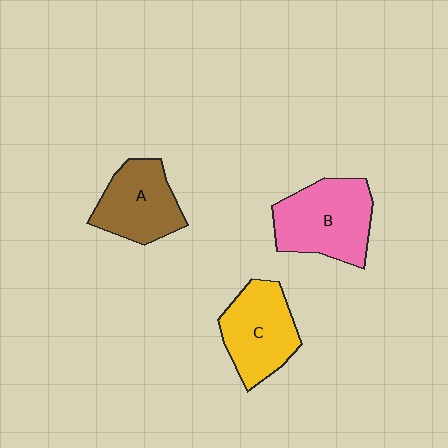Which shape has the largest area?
Shape B (pink).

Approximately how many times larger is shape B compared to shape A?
Approximately 1.3 times.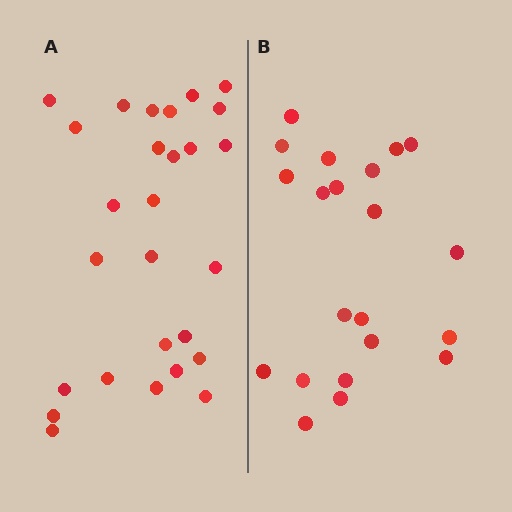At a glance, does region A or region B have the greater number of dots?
Region A (the left region) has more dots.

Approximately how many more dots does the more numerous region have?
Region A has about 6 more dots than region B.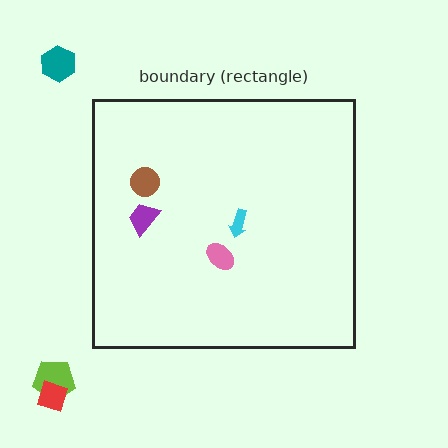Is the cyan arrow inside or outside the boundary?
Inside.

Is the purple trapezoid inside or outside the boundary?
Inside.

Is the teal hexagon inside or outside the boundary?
Outside.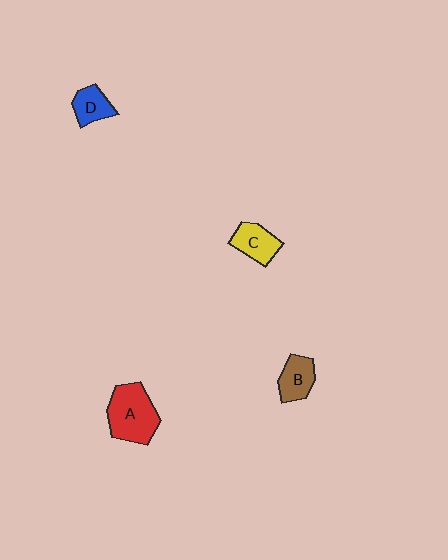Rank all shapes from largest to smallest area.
From largest to smallest: A (red), C (yellow), B (brown), D (blue).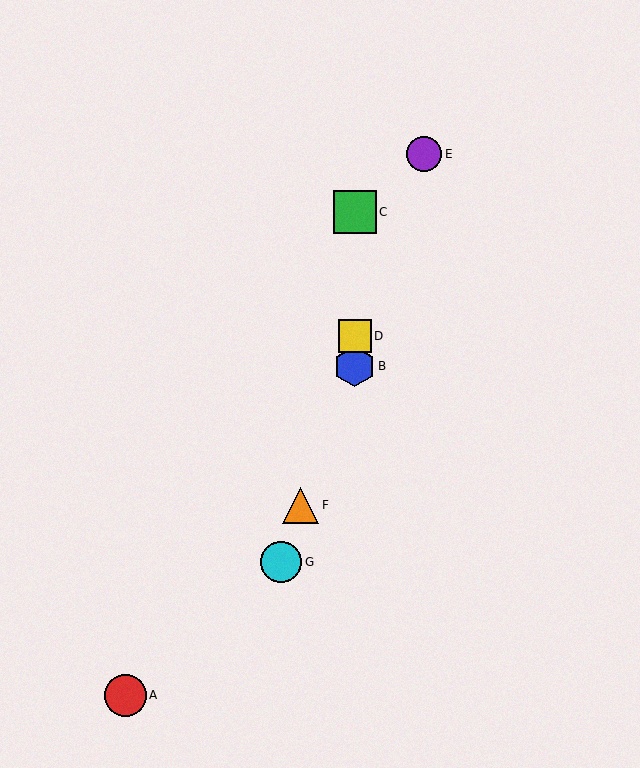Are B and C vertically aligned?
Yes, both are at x≈355.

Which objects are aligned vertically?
Objects B, C, D are aligned vertically.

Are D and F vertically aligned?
No, D is at x≈355 and F is at x≈301.